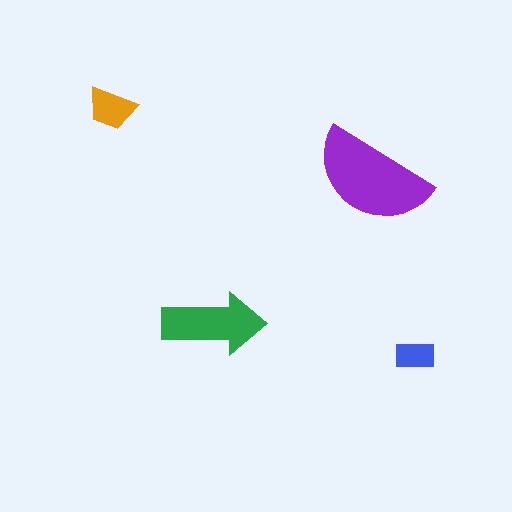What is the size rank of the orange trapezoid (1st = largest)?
3rd.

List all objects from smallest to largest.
The blue rectangle, the orange trapezoid, the green arrow, the purple semicircle.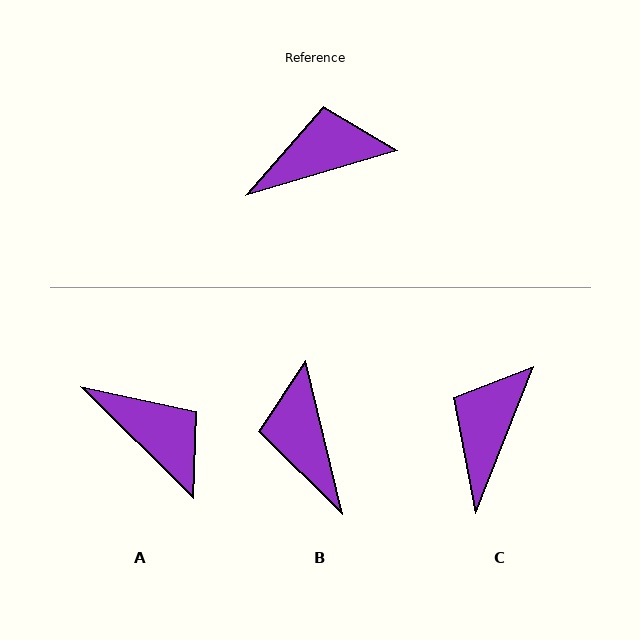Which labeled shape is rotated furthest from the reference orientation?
B, about 87 degrees away.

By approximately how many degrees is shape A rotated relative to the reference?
Approximately 61 degrees clockwise.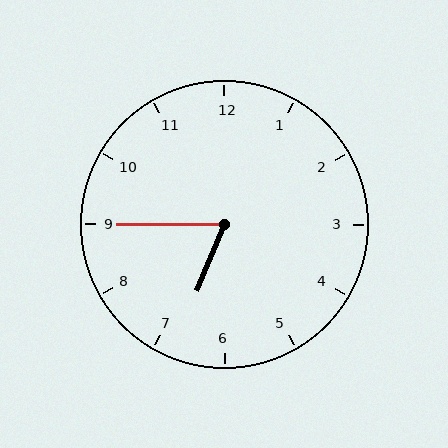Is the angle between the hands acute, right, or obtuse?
It is acute.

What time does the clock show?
6:45.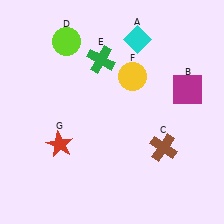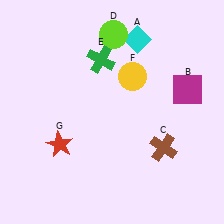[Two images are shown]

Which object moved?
The lime circle (D) moved right.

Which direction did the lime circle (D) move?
The lime circle (D) moved right.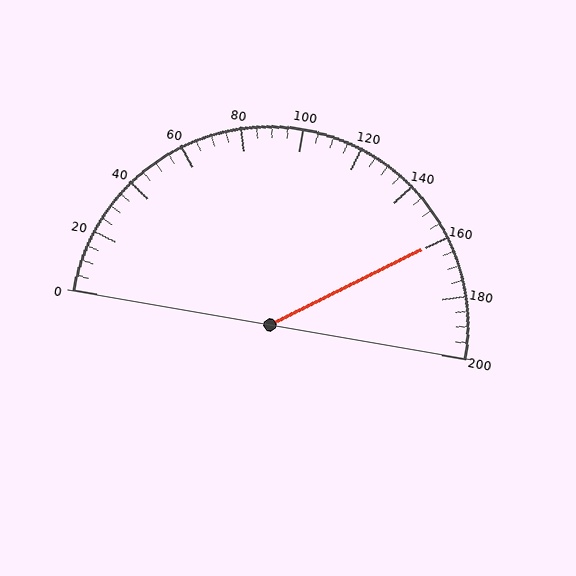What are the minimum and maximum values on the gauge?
The gauge ranges from 0 to 200.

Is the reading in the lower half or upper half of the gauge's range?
The reading is in the upper half of the range (0 to 200).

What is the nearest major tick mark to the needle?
The nearest major tick mark is 160.